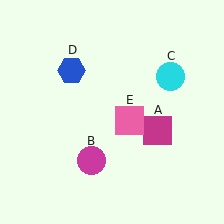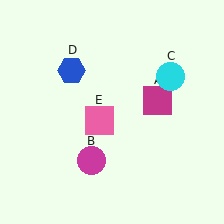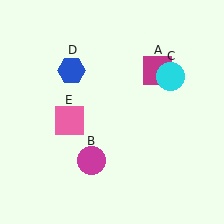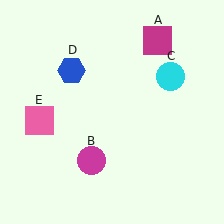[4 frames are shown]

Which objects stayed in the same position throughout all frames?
Magenta circle (object B) and cyan circle (object C) and blue hexagon (object D) remained stationary.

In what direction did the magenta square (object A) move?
The magenta square (object A) moved up.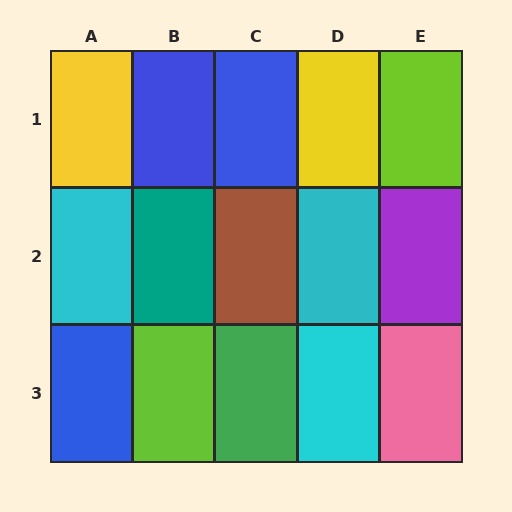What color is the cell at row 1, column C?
Blue.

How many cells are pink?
1 cell is pink.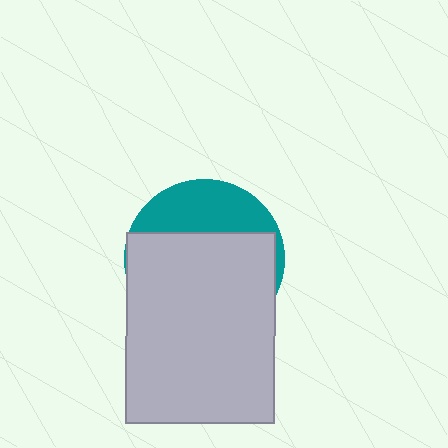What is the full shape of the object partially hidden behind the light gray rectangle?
The partially hidden object is a teal circle.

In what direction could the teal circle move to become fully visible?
The teal circle could move up. That would shift it out from behind the light gray rectangle entirely.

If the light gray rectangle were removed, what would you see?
You would see the complete teal circle.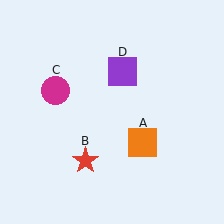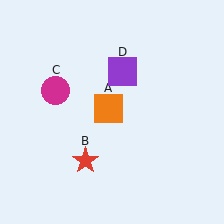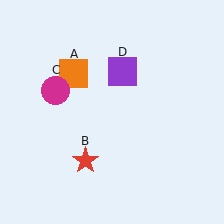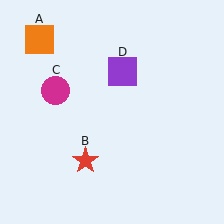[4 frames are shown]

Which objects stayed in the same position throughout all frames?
Red star (object B) and magenta circle (object C) and purple square (object D) remained stationary.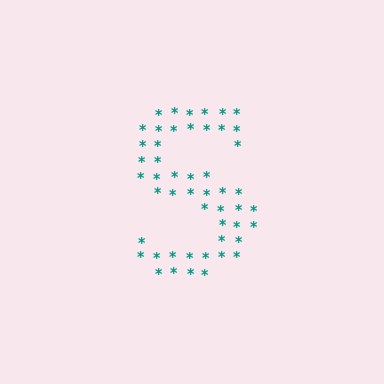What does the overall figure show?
The overall figure shows the letter S.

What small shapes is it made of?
It is made of small asterisks.